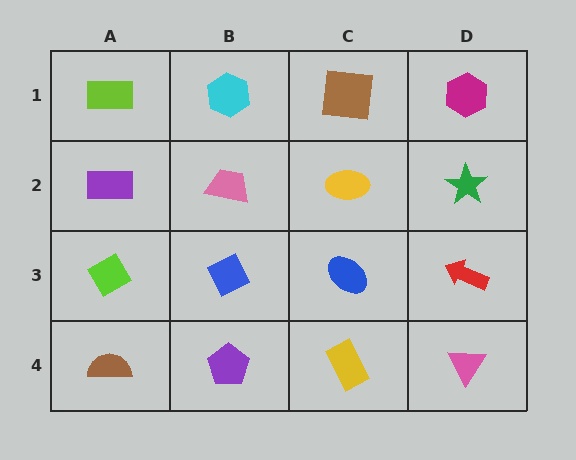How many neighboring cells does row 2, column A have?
3.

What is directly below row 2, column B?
A blue diamond.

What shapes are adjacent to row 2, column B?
A cyan hexagon (row 1, column B), a blue diamond (row 3, column B), a purple rectangle (row 2, column A), a yellow ellipse (row 2, column C).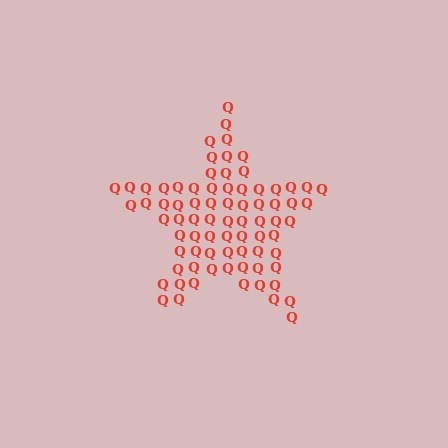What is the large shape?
The large shape is a star.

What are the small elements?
The small elements are letter Q's.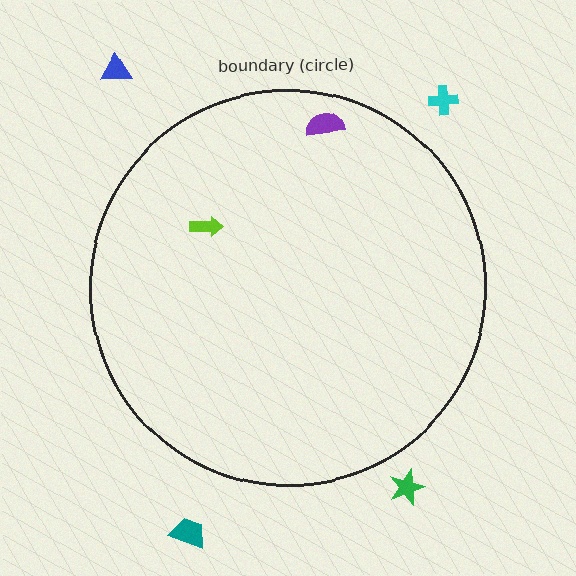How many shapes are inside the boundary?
2 inside, 4 outside.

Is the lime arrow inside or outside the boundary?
Inside.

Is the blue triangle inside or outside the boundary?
Outside.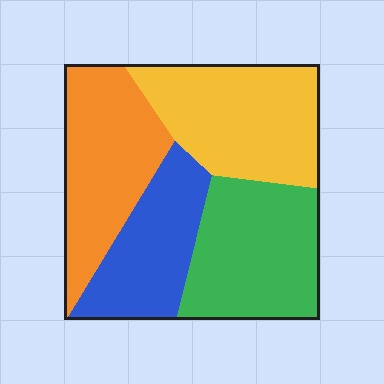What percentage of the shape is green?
Green covers roughly 25% of the shape.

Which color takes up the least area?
Blue, at roughly 20%.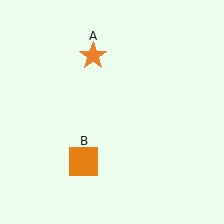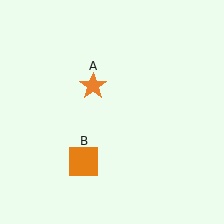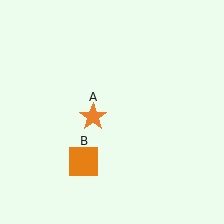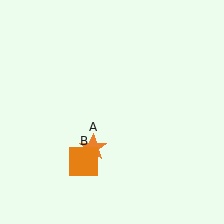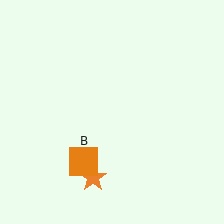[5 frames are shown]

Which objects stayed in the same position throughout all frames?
Orange square (object B) remained stationary.